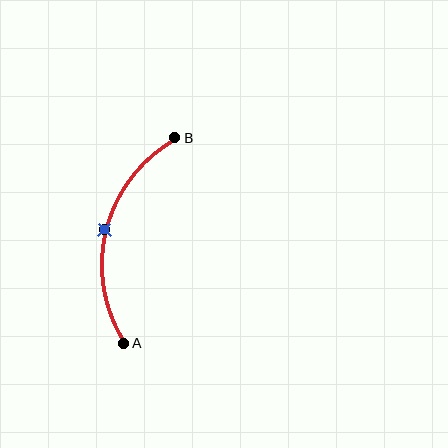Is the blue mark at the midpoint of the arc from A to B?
Yes. The blue mark lies on the arc at equal arc-length from both A and B — it is the arc midpoint.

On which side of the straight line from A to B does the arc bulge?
The arc bulges to the left of the straight line connecting A and B.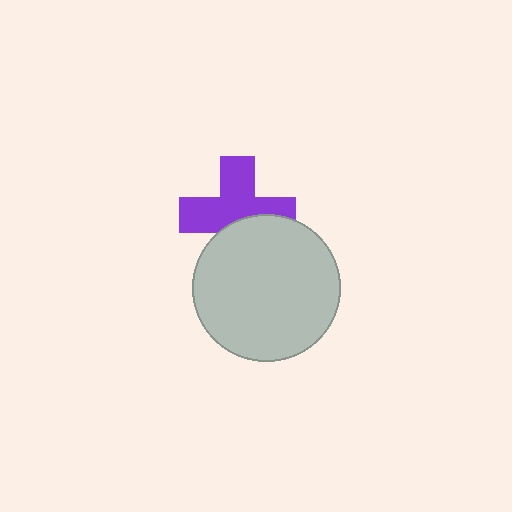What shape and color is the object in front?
The object in front is a light gray circle.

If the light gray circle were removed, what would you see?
You would see the complete purple cross.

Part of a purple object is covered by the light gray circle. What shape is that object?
It is a cross.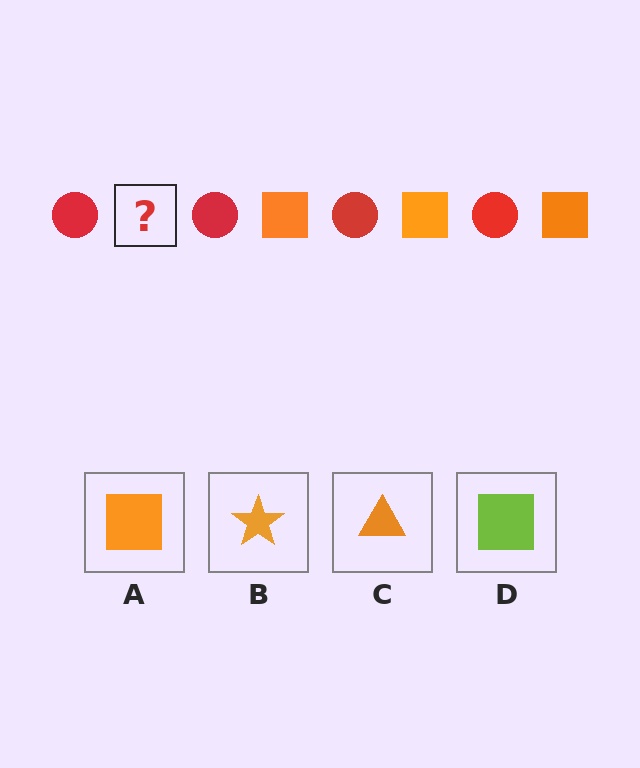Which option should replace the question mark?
Option A.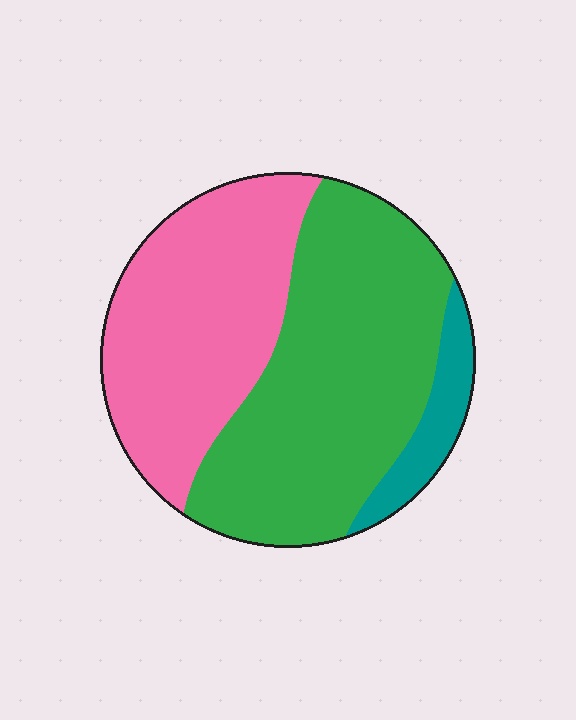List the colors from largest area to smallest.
From largest to smallest: green, pink, teal.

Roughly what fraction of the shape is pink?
Pink takes up between a quarter and a half of the shape.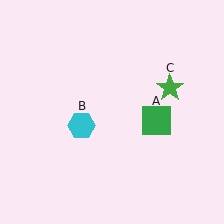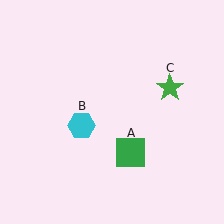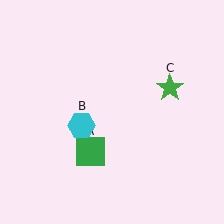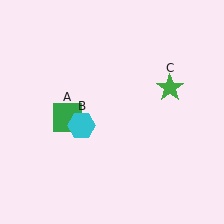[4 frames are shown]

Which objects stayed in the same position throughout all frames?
Cyan hexagon (object B) and green star (object C) remained stationary.